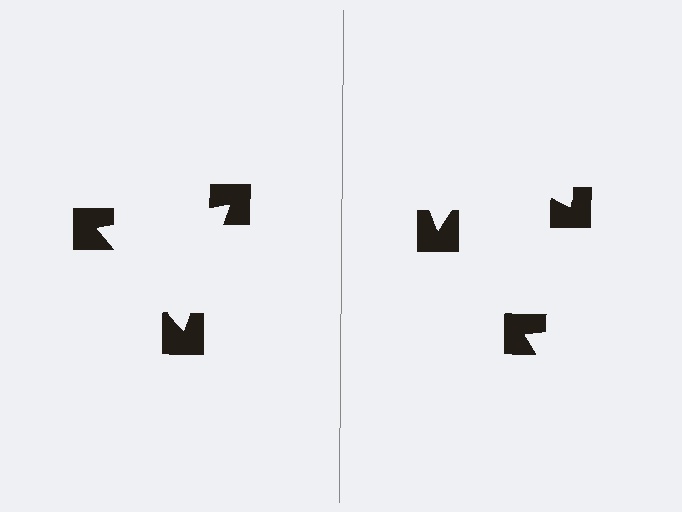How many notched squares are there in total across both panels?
6 — 3 on each side.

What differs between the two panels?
The notched squares are positioned identically on both sides; only the wedge orientations differ. On the left they align to a triangle; on the right they are misaligned.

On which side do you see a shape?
An illusory triangle appears on the left side. On the right side the wedge cuts are rotated, so no coherent shape forms.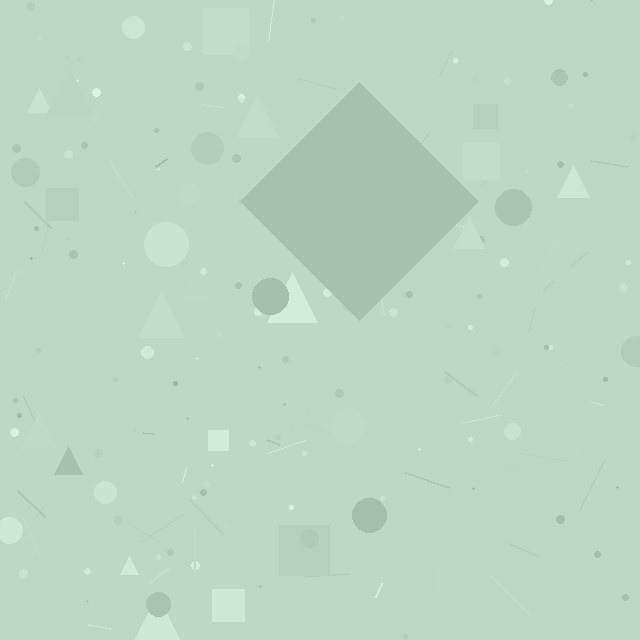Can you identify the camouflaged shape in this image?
The camouflaged shape is a diamond.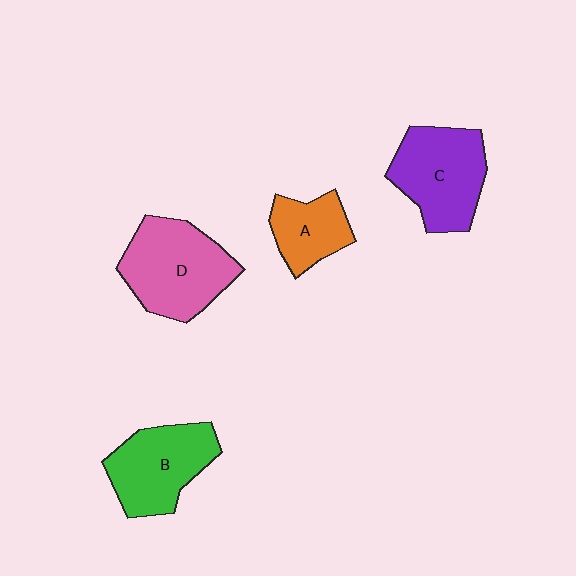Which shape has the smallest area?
Shape A (orange).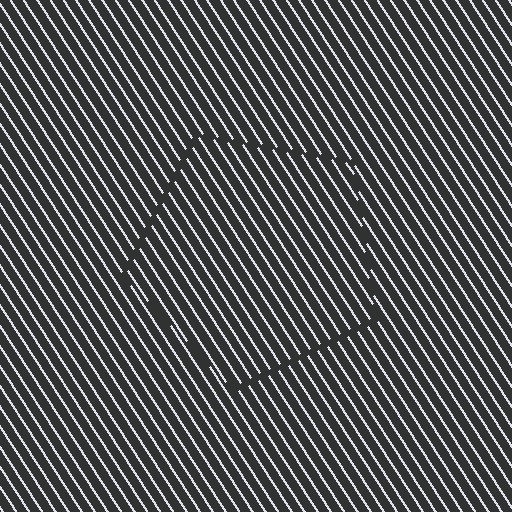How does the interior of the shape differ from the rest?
The interior of the shape contains the same grating, shifted by half a period — the contour is defined by the phase discontinuity where line-ends from the inner and outer gratings abut.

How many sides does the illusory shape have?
5 sides — the line-ends trace a pentagon.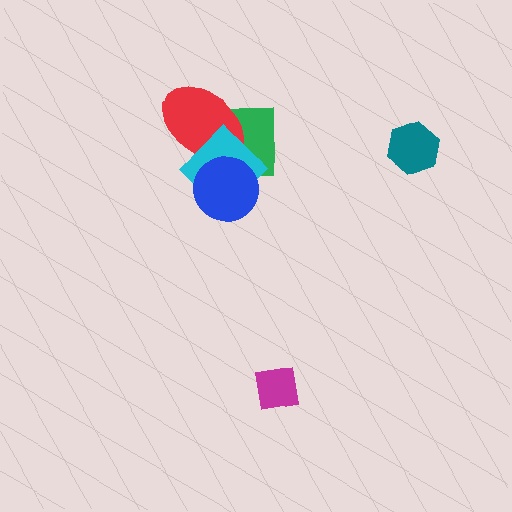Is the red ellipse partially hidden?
Yes, it is partially covered by another shape.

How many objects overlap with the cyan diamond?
3 objects overlap with the cyan diamond.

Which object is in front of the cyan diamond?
The blue circle is in front of the cyan diamond.